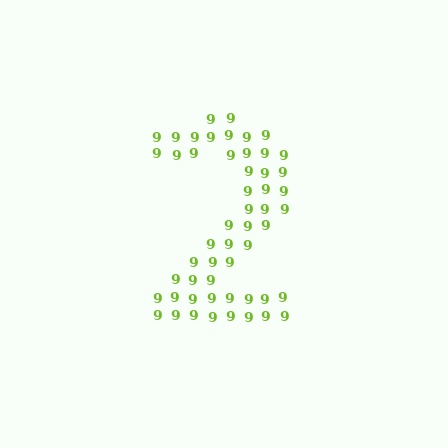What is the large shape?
The large shape is the digit 2.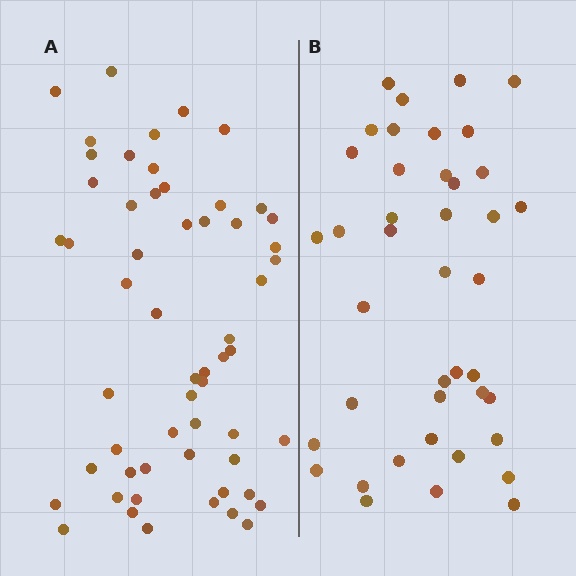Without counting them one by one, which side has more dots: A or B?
Region A (the left region) has more dots.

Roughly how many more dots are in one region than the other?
Region A has approximately 15 more dots than region B.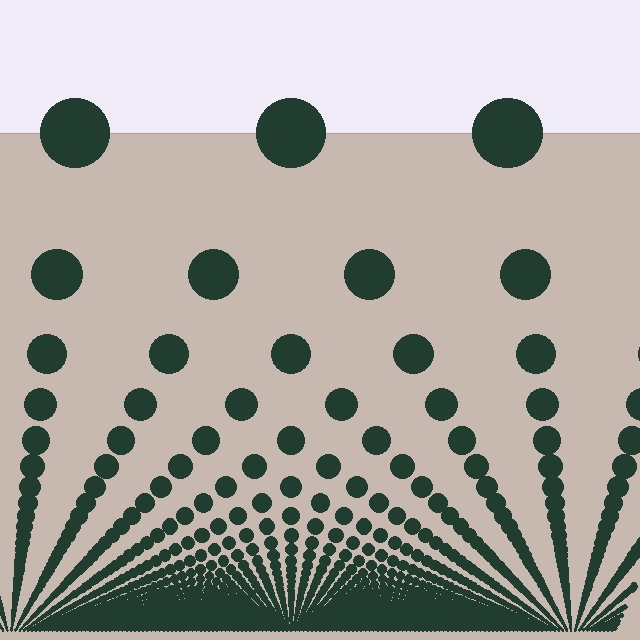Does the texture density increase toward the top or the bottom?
Density increases toward the bottom.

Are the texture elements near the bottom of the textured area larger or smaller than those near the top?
Smaller. The gradient is inverted — elements near the bottom are smaller and denser.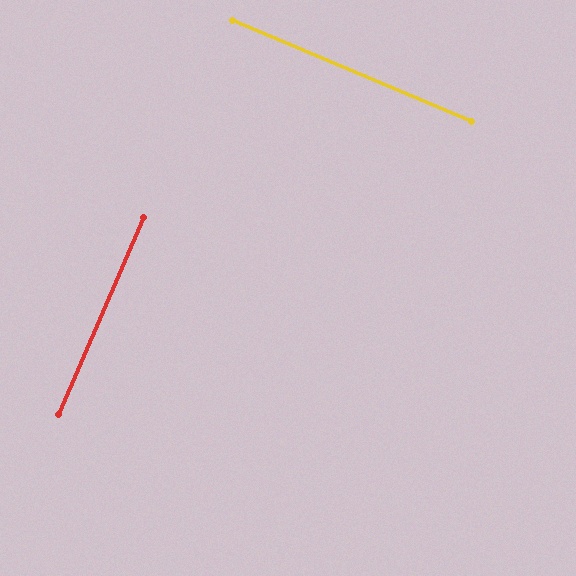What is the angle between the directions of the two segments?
Approximately 90 degrees.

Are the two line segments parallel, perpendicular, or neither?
Perpendicular — they meet at approximately 90°.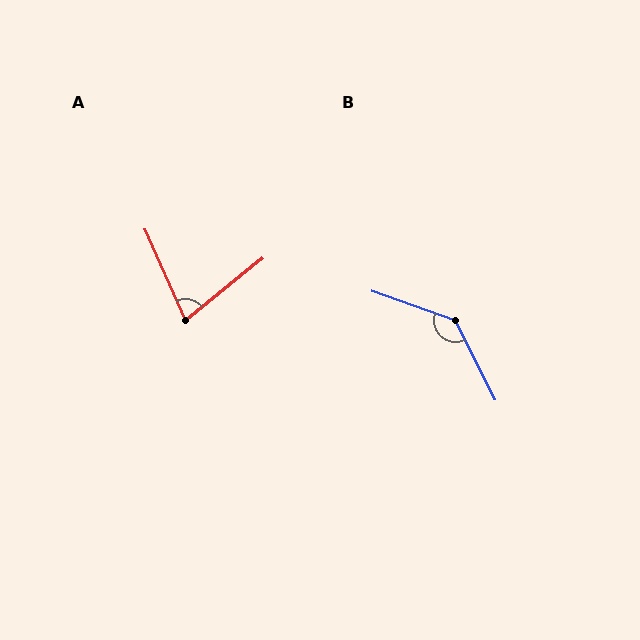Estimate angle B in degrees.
Approximately 136 degrees.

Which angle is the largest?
B, at approximately 136 degrees.